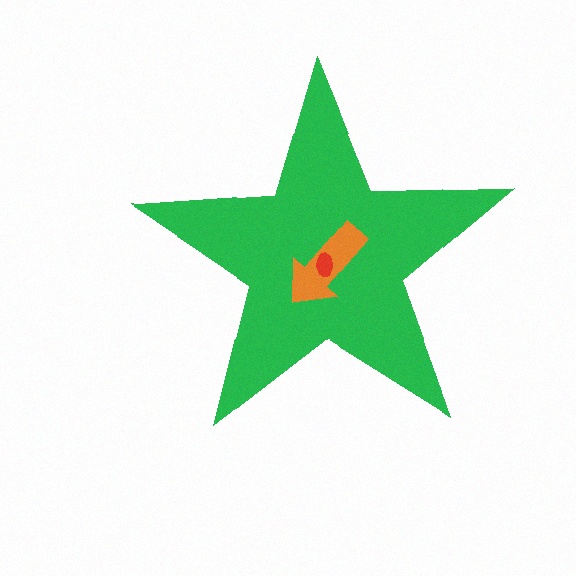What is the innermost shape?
The red ellipse.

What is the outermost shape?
The green star.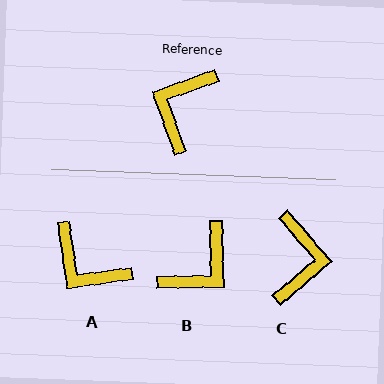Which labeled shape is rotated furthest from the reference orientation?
B, about 162 degrees away.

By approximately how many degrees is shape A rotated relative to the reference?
Approximately 79 degrees counter-clockwise.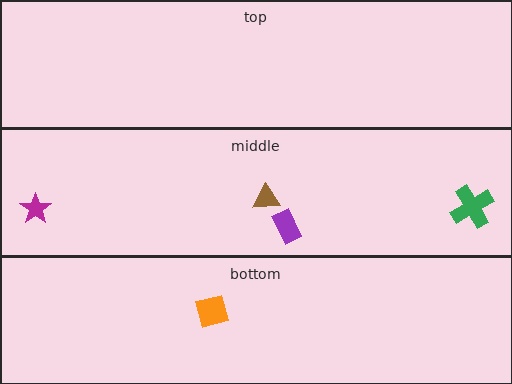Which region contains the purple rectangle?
The middle region.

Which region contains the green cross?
The middle region.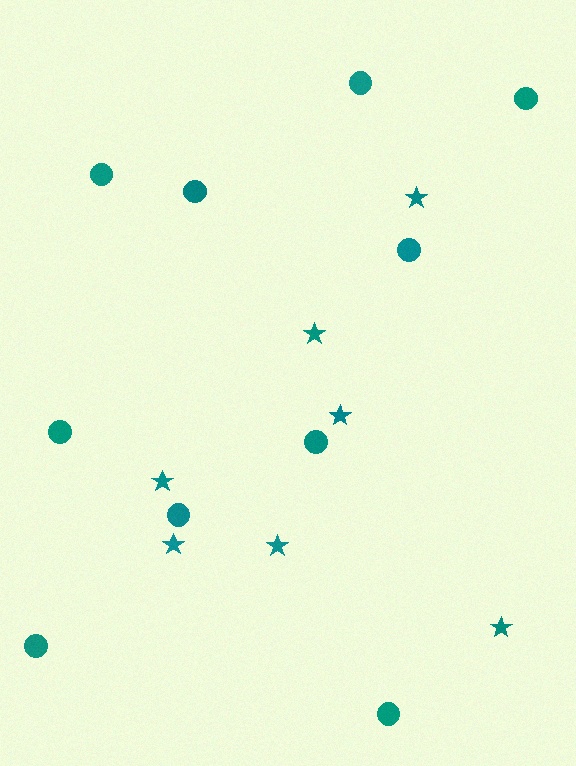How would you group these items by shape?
There are 2 groups: one group of stars (7) and one group of circles (10).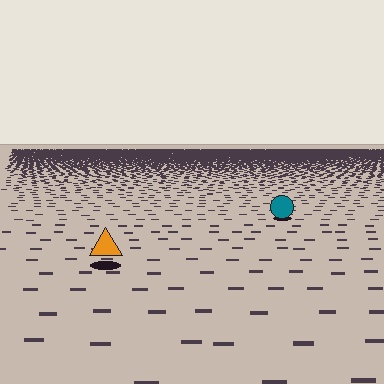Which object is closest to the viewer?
The orange triangle is closest. The texture marks near it are larger and more spread out.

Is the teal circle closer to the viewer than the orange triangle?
No. The orange triangle is closer — you can tell from the texture gradient: the ground texture is coarser near it.